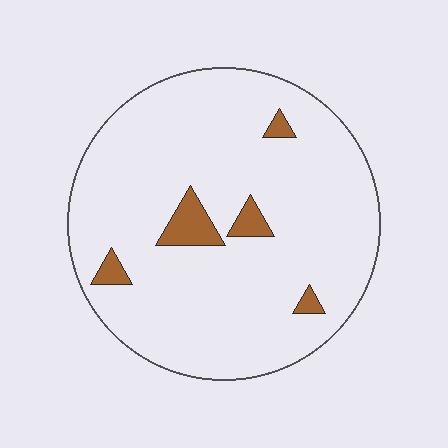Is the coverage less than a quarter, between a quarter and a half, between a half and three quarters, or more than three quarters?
Less than a quarter.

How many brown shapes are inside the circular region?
5.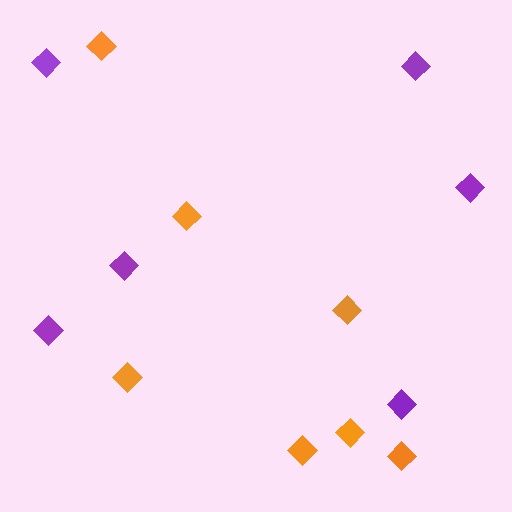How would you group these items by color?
There are 2 groups: one group of orange diamonds (7) and one group of purple diamonds (6).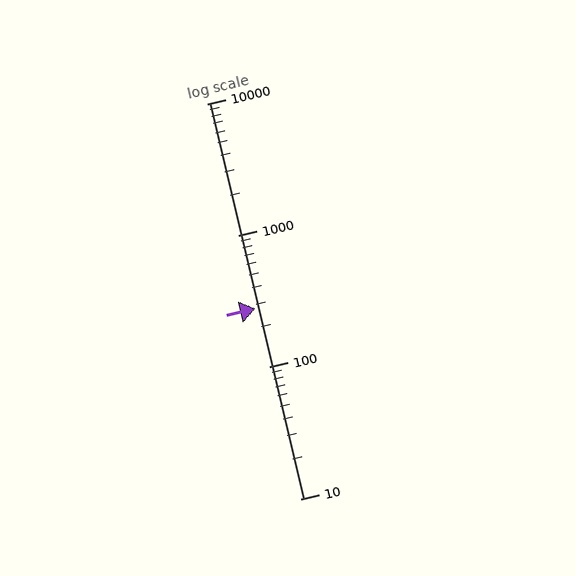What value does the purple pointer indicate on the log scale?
The pointer indicates approximately 280.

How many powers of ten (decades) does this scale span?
The scale spans 3 decades, from 10 to 10000.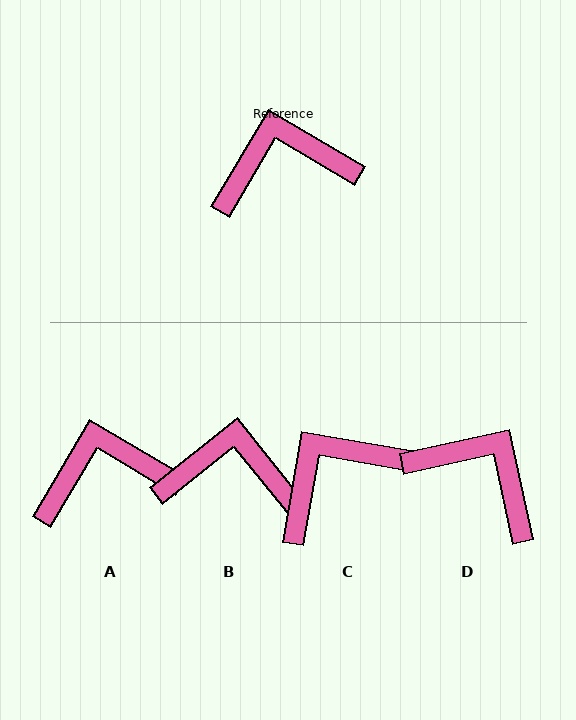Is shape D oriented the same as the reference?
No, it is off by about 47 degrees.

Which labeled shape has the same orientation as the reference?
A.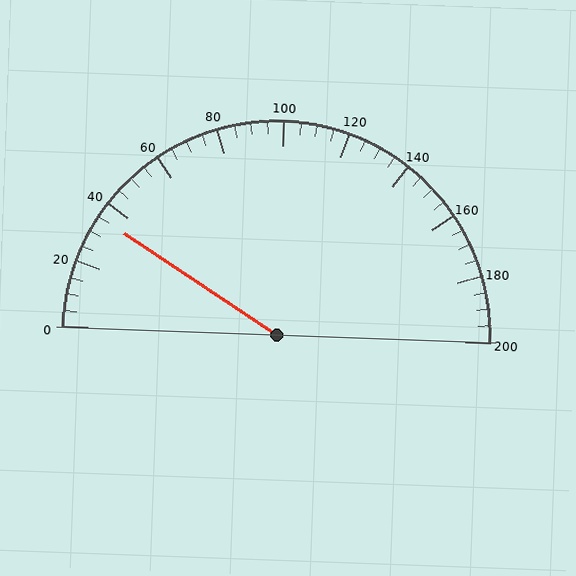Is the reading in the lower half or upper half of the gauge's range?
The reading is in the lower half of the range (0 to 200).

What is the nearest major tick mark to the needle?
The nearest major tick mark is 40.